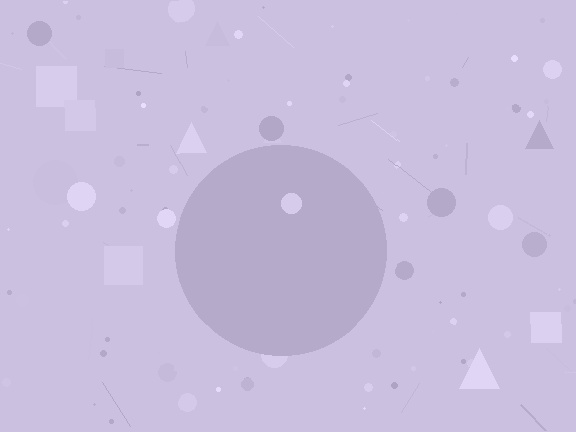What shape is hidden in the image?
A circle is hidden in the image.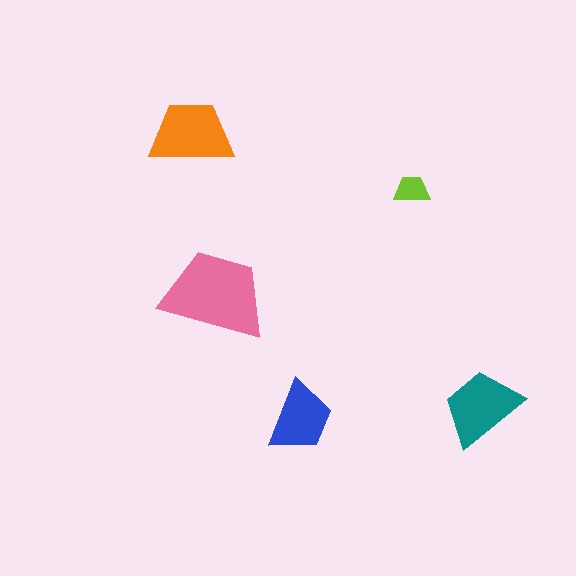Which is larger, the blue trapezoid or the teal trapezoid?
The teal one.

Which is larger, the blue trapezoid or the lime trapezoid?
The blue one.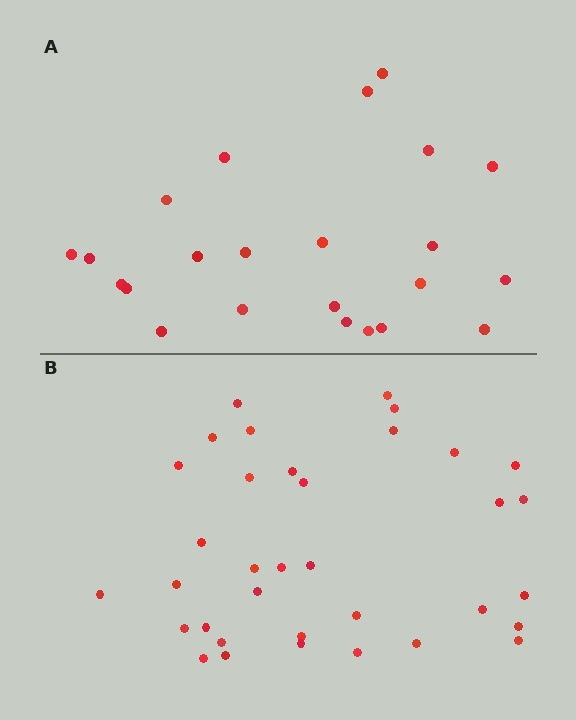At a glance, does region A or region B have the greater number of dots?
Region B (the bottom region) has more dots.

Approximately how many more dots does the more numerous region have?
Region B has roughly 12 or so more dots than region A.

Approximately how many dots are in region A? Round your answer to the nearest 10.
About 20 dots. (The exact count is 23, which rounds to 20.)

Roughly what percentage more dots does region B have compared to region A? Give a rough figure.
About 50% more.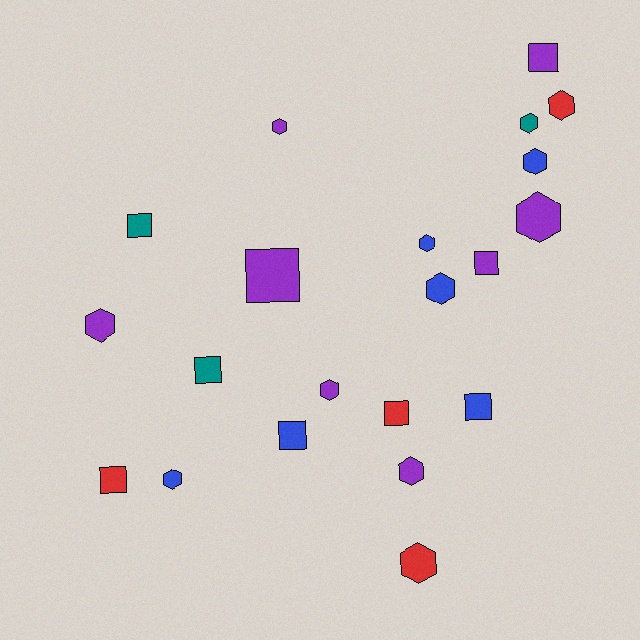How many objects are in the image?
There are 21 objects.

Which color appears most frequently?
Purple, with 8 objects.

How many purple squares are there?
There are 3 purple squares.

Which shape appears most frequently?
Hexagon, with 12 objects.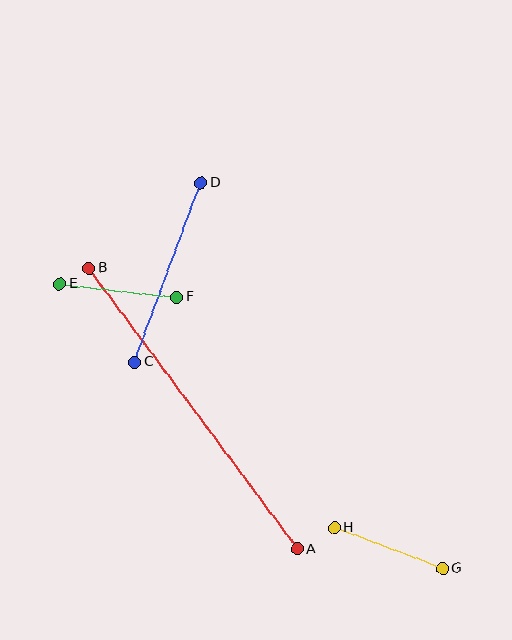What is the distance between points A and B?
The distance is approximately 350 pixels.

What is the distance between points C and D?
The distance is approximately 191 pixels.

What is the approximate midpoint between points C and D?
The midpoint is at approximately (168, 273) pixels.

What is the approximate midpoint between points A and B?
The midpoint is at approximately (193, 409) pixels.